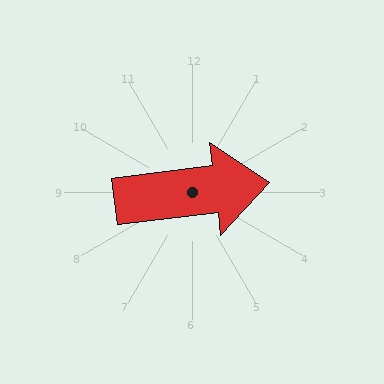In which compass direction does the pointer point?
East.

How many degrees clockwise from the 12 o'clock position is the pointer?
Approximately 83 degrees.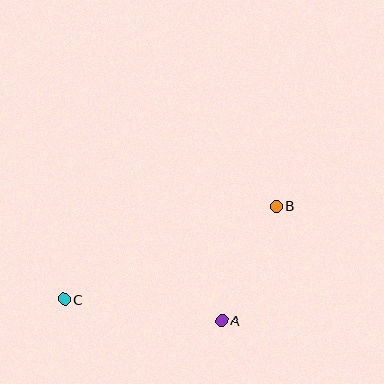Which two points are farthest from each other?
Points B and C are farthest from each other.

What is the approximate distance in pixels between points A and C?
The distance between A and C is approximately 159 pixels.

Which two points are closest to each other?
Points A and B are closest to each other.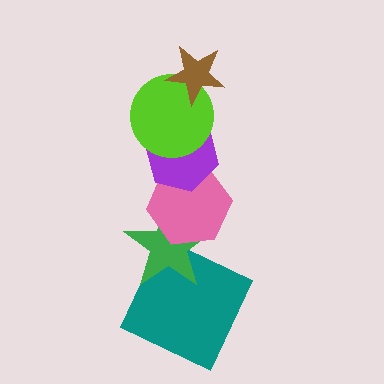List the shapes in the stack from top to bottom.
From top to bottom: the brown star, the lime circle, the purple hexagon, the pink hexagon, the green star, the teal square.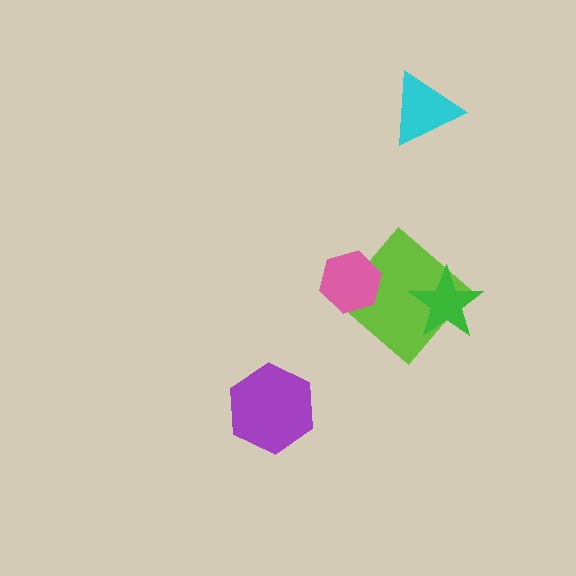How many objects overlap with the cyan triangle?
0 objects overlap with the cyan triangle.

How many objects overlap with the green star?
1 object overlaps with the green star.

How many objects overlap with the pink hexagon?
1 object overlaps with the pink hexagon.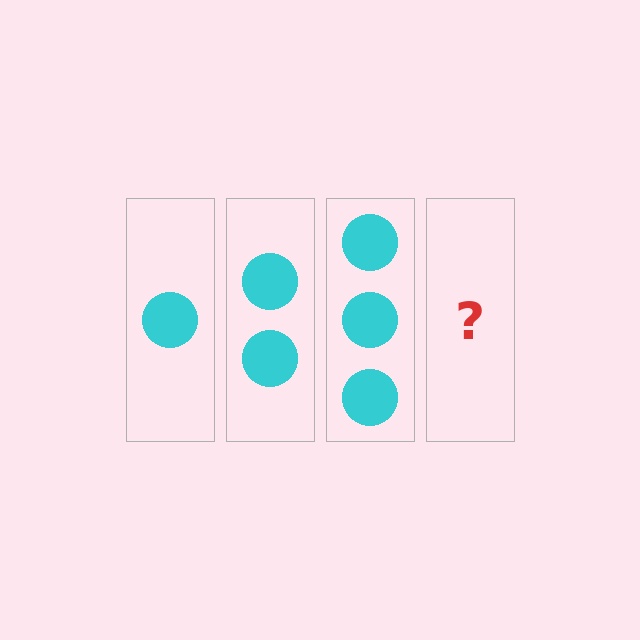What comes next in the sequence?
The next element should be 4 circles.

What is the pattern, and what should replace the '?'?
The pattern is that each step adds one more circle. The '?' should be 4 circles.